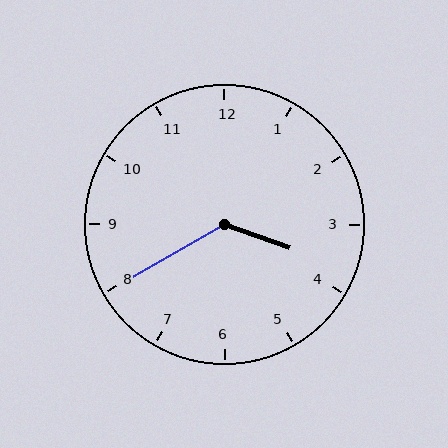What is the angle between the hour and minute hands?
Approximately 130 degrees.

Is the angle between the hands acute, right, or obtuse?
It is obtuse.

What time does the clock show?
3:40.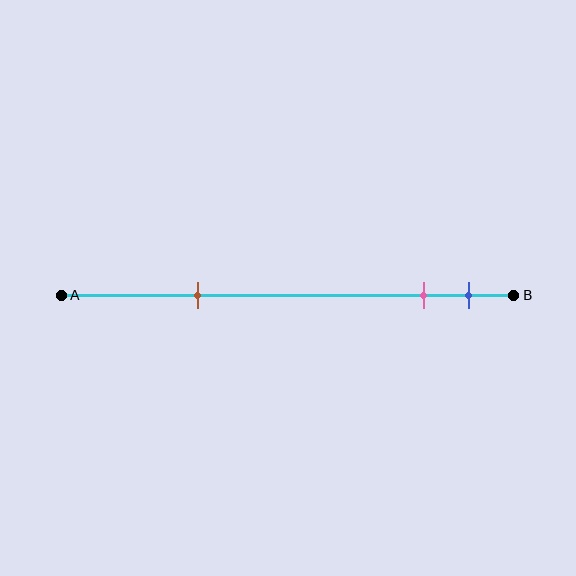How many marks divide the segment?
There are 3 marks dividing the segment.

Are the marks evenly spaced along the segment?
No, the marks are not evenly spaced.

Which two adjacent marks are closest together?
The pink and blue marks are the closest adjacent pair.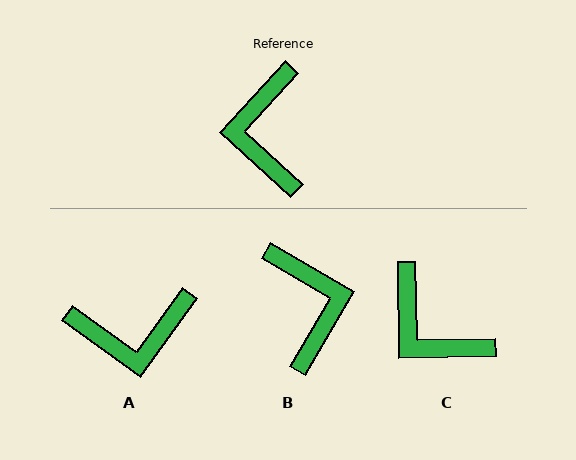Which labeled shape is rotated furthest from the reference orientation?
B, about 168 degrees away.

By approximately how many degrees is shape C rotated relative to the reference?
Approximately 44 degrees counter-clockwise.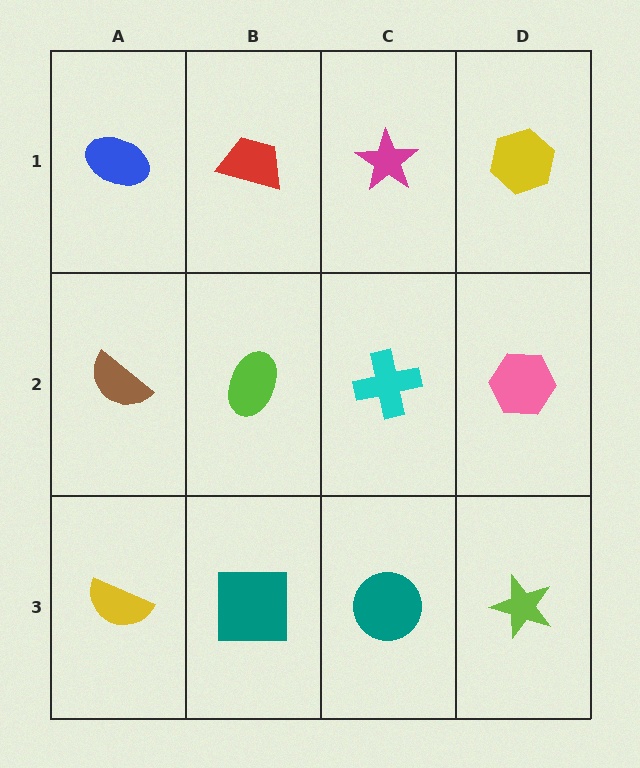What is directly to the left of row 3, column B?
A yellow semicircle.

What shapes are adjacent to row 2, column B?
A red trapezoid (row 1, column B), a teal square (row 3, column B), a brown semicircle (row 2, column A), a cyan cross (row 2, column C).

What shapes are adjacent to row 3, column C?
A cyan cross (row 2, column C), a teal square (row 3, column B), a lime star (row 3, column D).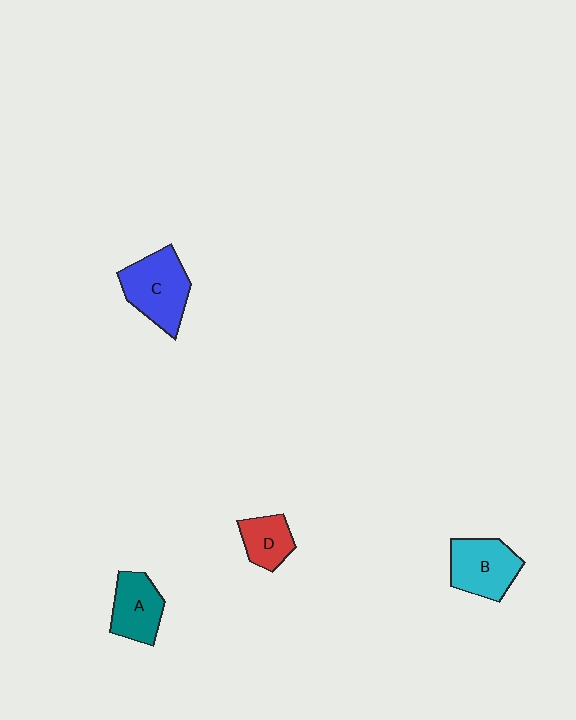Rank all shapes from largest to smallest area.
From largest to smallest: C (blue), B (cyan), A (teal), D (red).